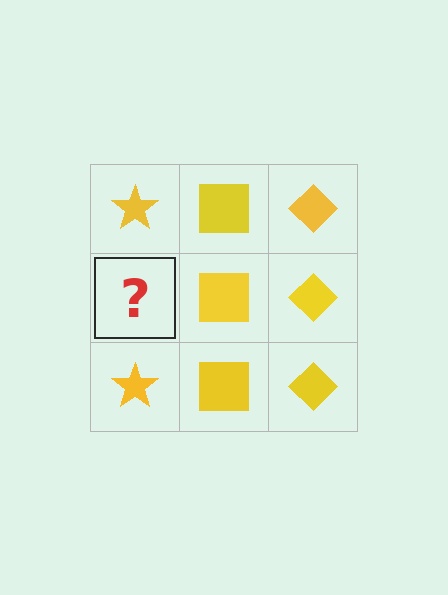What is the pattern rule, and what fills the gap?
The rule is that each column has a consistent shape. The gap should be filled with a yellow star.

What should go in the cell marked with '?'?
The missing cell should contain a yellow star.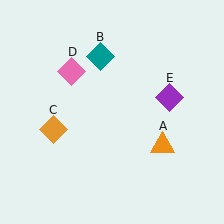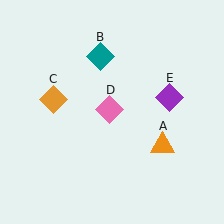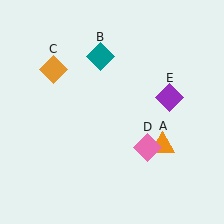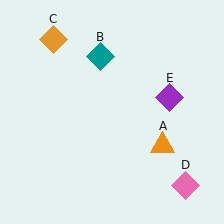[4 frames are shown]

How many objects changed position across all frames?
2 objects changed position: orange diamond (object C), pink diamond (object D).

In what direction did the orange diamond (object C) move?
The orange diamond (object C) moved up.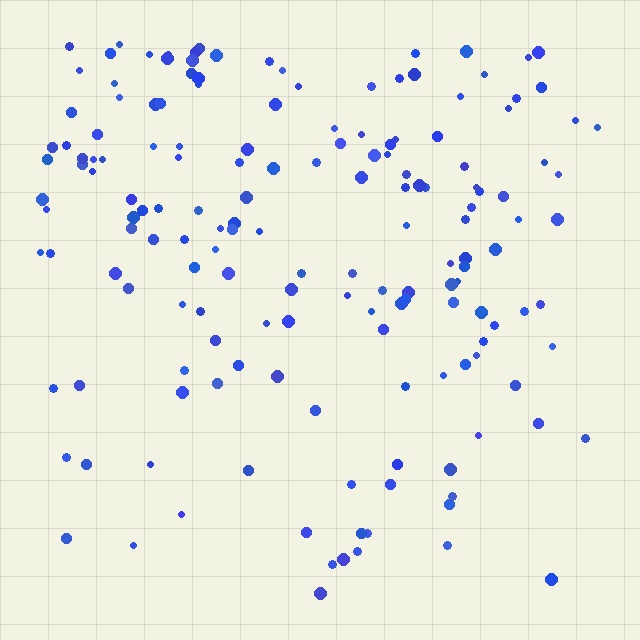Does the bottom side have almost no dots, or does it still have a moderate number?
Still a moderate number, just noticeably fewer than the top.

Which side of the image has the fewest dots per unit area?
The bottom.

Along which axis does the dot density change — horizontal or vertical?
Vertical.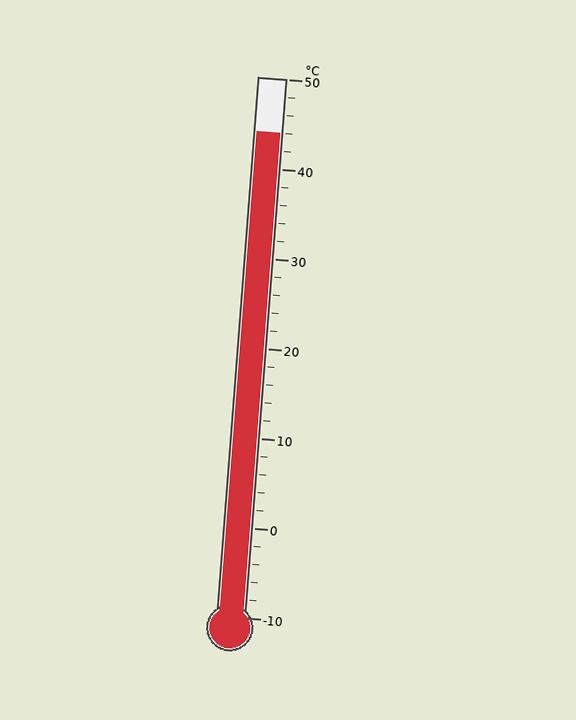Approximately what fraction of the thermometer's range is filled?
The thermometer is filled to approximately 90% of its range.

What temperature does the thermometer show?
The thermometer shows approximately 44°C.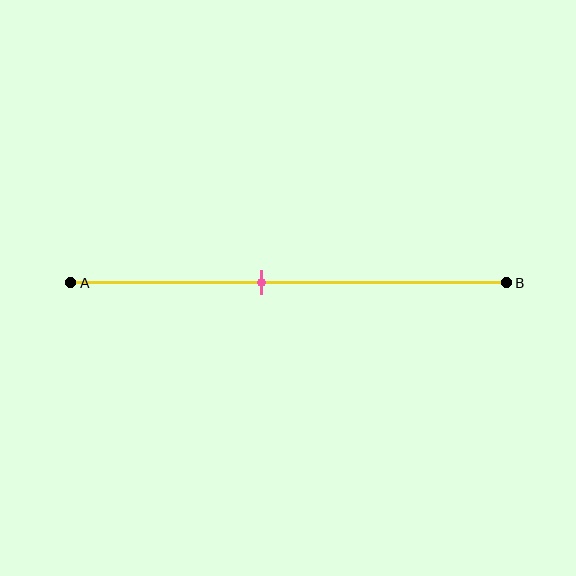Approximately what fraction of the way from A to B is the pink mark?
The pink mark is approximately 45% of the way from A to B.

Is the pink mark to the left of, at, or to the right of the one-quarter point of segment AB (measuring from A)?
The pink mark is to the right of the one-quarter point of segment AB.